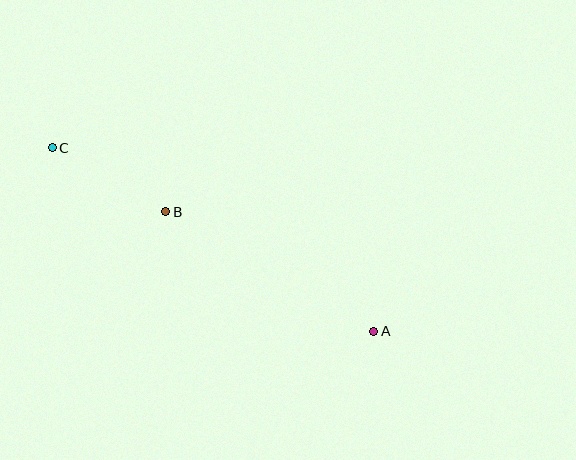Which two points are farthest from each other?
Points A and C are farthest from each other.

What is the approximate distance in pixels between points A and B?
The distance between A and B is approximately 240 pixels.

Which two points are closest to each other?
Points B and C are closest to each other.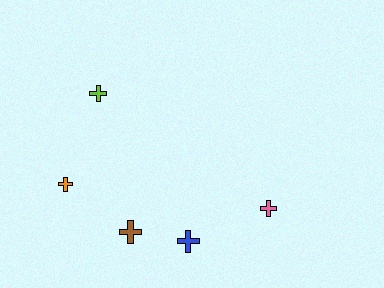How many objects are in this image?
There are 5 objects.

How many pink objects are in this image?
There is 1 pink object.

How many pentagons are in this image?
There are no pentagons.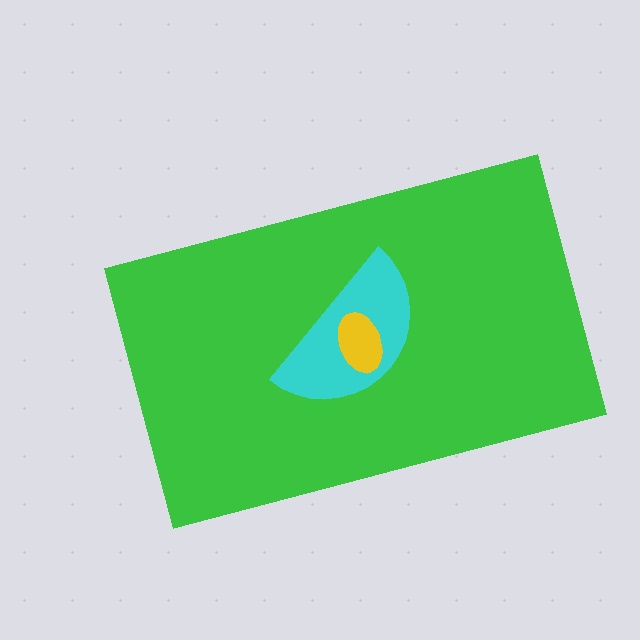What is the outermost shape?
The green rectangle.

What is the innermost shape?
The yellow ellipse.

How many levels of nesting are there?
3.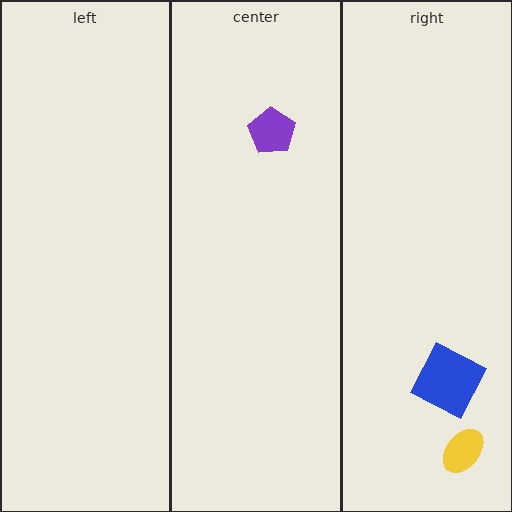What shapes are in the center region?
The purple pentagon.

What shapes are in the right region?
The blue square, the yellow ellipse.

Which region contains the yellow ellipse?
The right region.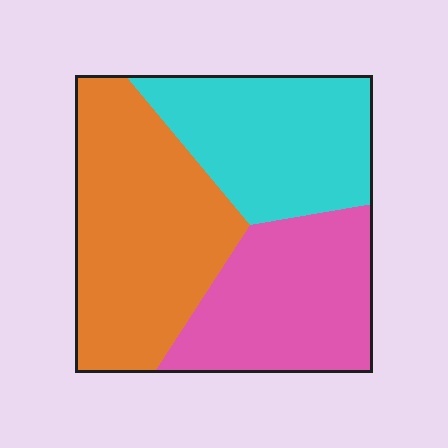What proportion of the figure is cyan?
Cyan covers roughly 30% of the figure.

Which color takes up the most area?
Orange, at roughly 40%.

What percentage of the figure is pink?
Pink takes up between a quarter and a half of the figure.